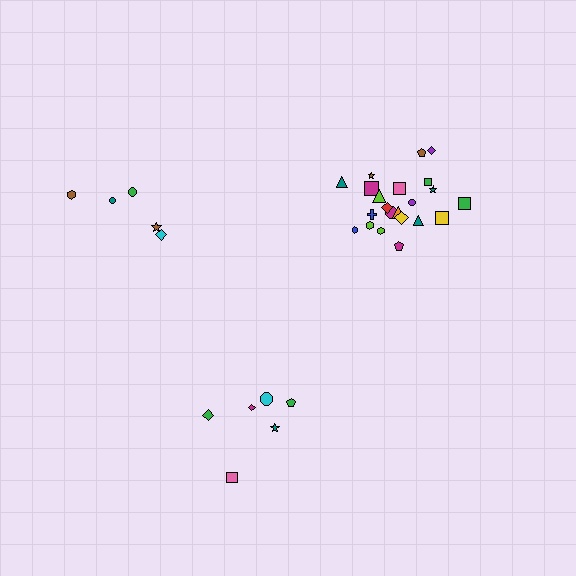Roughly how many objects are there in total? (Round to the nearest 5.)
Roughly 35 objects in total.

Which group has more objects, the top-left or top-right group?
The top-right group.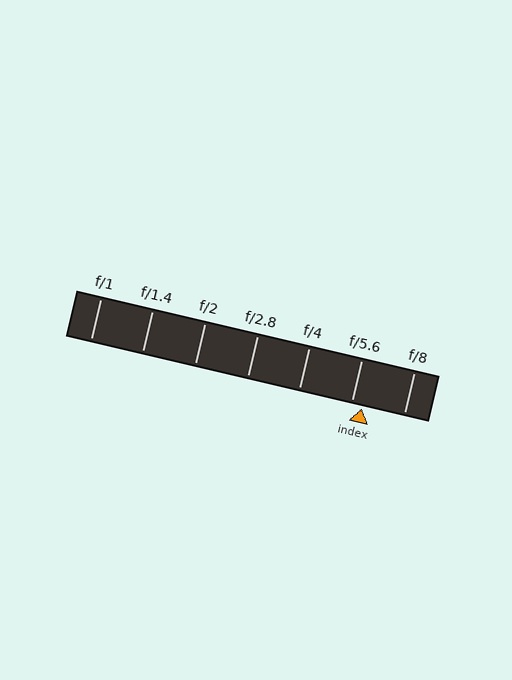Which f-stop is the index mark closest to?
The index mark is closest to f/5.6.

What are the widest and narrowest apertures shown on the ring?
The widest aperture shown is f/1 and the narrowest is f/8.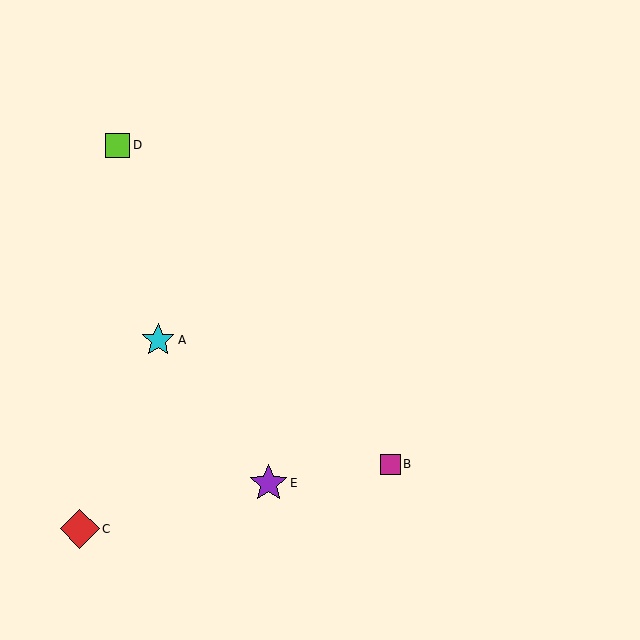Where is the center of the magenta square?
The center of the magenta square is at (390, 464).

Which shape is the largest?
The red diamond (labeled C) is the largest.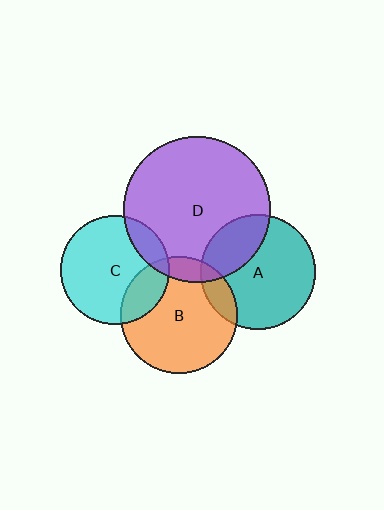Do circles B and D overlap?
Yes.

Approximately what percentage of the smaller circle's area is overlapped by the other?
Approximately 10%.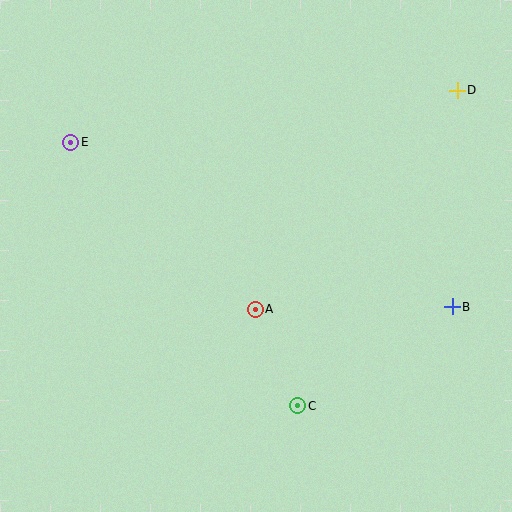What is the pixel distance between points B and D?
The distance between B and D is 217 pixels.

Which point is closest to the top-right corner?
Point D is closest to the top-right corner.